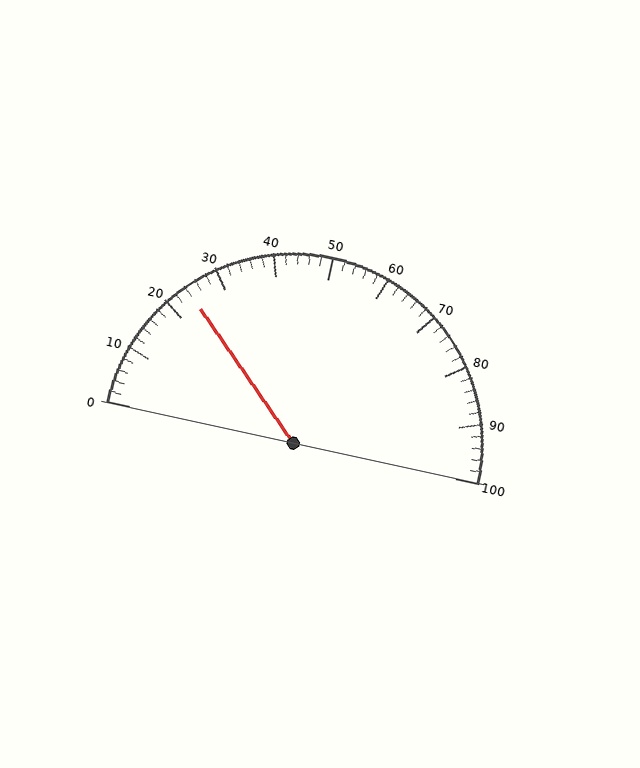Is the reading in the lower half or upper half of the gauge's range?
The reading is in the lower half of the range (0 to 100).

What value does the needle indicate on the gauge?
The needle indicates approximately 24.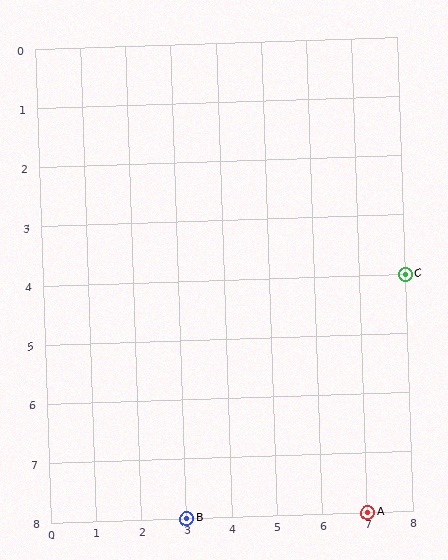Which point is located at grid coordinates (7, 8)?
Point A is at (7, 8).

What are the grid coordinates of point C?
Point C is at grid coordinates (8, 4).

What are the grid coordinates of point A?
Point A is at grid coordinates (7, 8).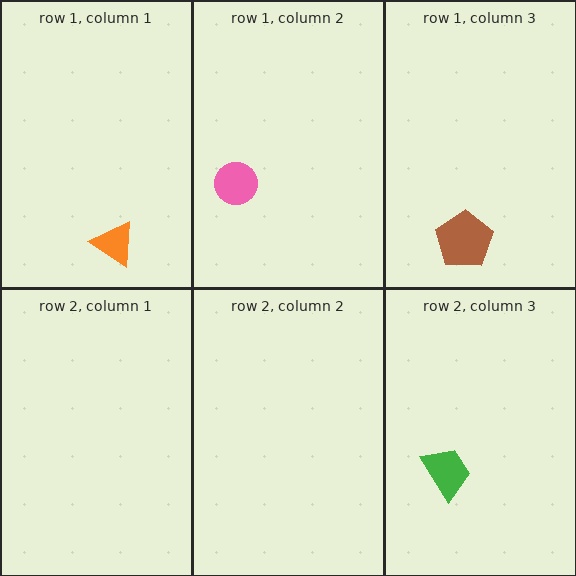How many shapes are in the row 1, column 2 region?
1.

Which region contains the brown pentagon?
The row 1, column 3 region.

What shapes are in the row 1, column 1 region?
The orange triangle.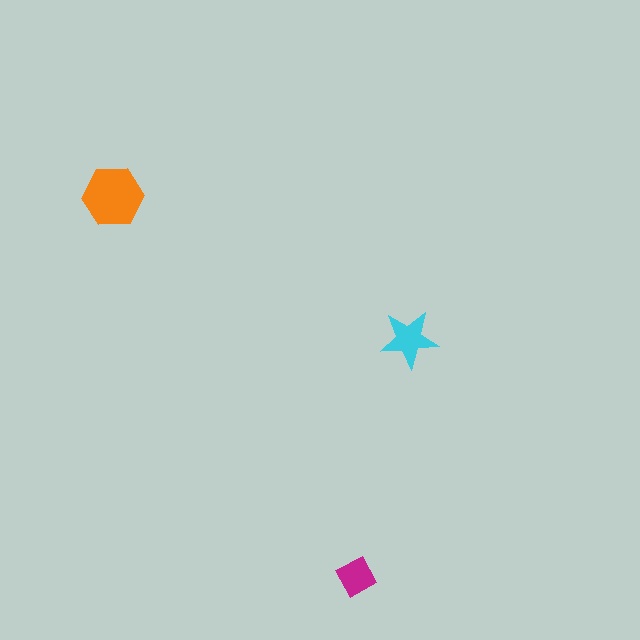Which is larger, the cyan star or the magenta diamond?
The cyan star.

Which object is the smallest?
The magenta diamond.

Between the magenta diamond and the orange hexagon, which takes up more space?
The orange hexagon.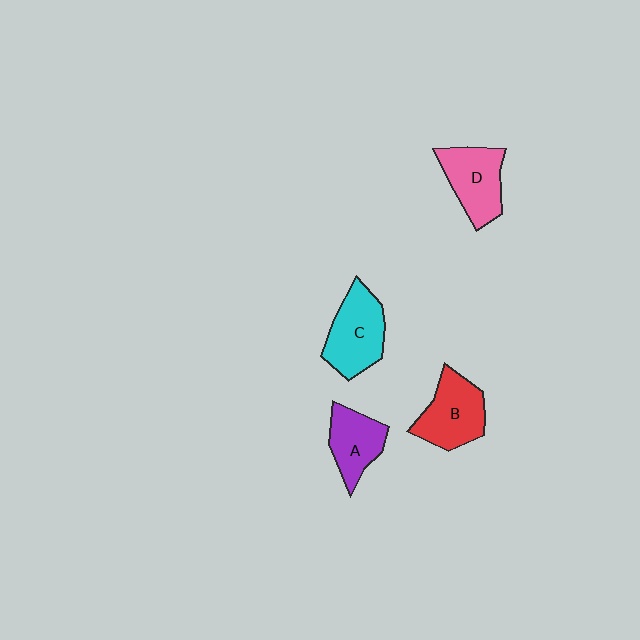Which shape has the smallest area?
Shape A (purple).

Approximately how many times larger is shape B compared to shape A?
Approximately 1.2 times.